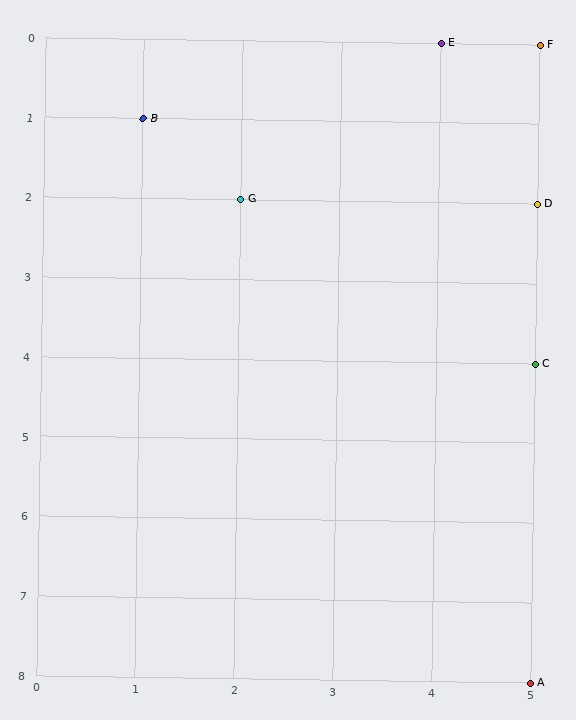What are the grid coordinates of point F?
Point F is at grid coordinates (5, 0).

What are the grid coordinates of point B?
Point B is at grid coordinates (1, 1).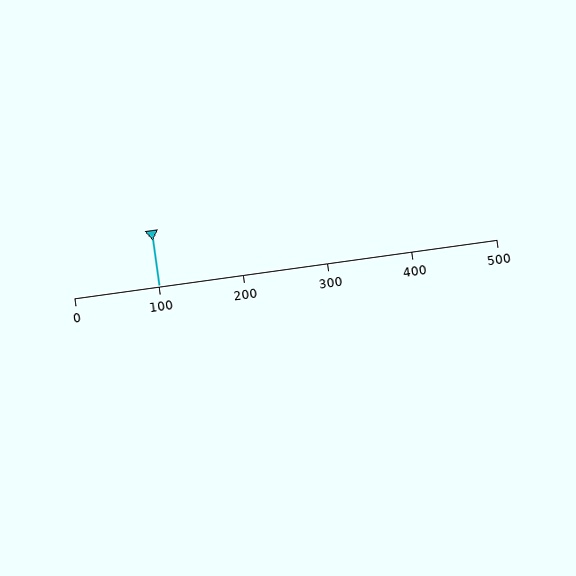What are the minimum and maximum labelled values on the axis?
The axis runs from 0 to 500.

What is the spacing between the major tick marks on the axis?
The major ticks are spaced 100 apart.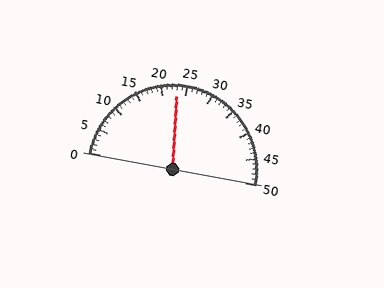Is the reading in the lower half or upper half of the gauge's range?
The reading is in the lower half of the range (0 to 50).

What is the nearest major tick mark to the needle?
The nearest major tick mark is 25.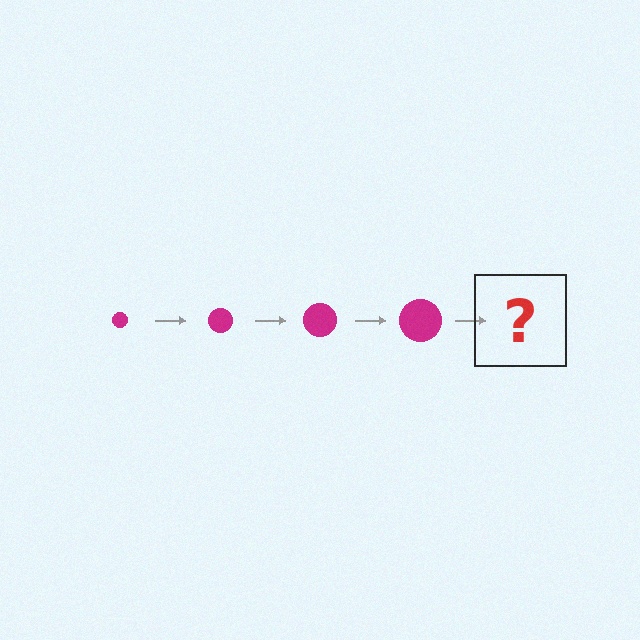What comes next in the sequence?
The next element should be a magenta circle, larger than the previous one.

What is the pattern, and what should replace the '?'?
The pattern is that the circle gets progressively larger each step. The '?' should be a magenta circle, larger than the previous one.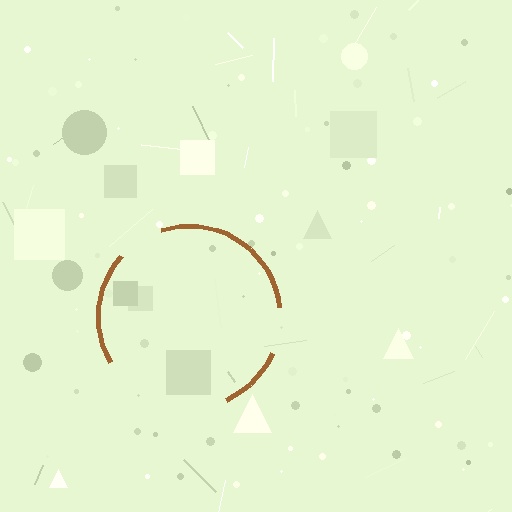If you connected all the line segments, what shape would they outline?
They would outline a circle.